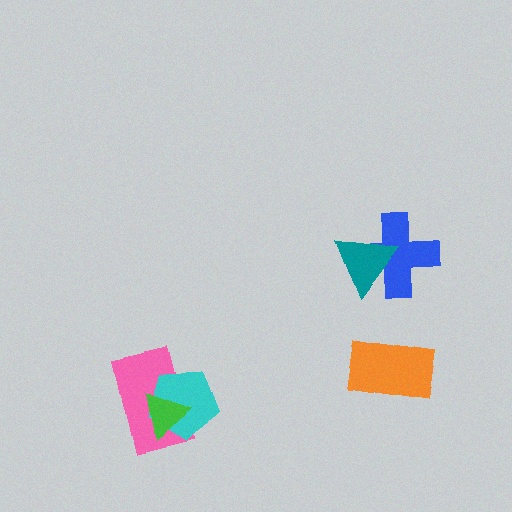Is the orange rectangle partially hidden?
No, no other shape covers it.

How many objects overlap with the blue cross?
1 object overlaps with the blue cross.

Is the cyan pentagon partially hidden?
Yes, it is partially covered by another shape.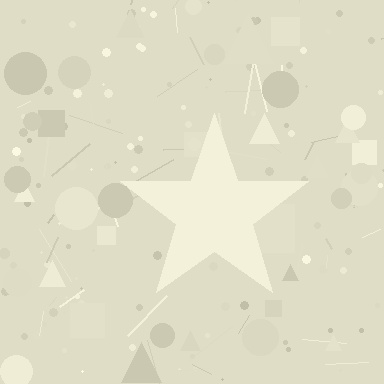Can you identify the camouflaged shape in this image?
The camouflaged shape is a star.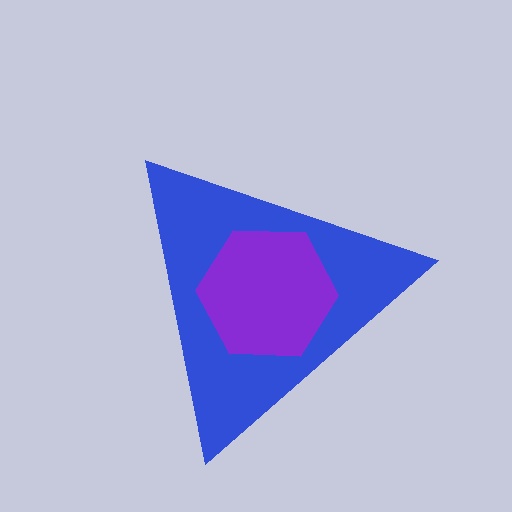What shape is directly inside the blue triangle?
The purple hexagon.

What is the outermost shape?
The blue triangle.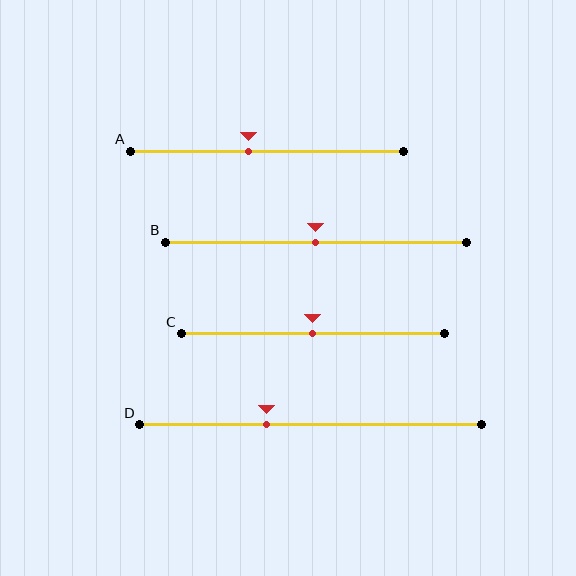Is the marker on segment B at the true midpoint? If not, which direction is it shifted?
Yes, the marker on segment B is at the true midpoint.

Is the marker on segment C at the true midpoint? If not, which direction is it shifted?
Yes, the marker on segment C is at the true midpoint.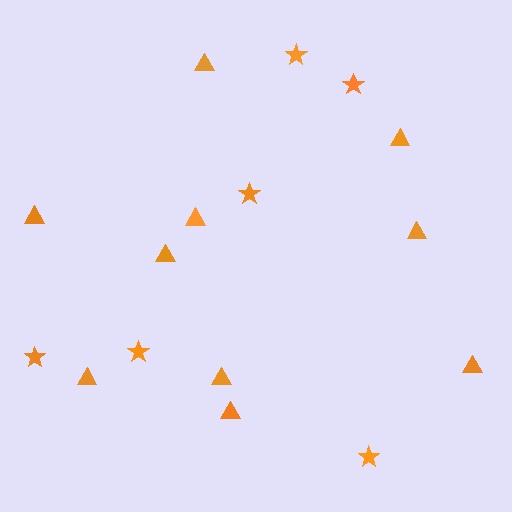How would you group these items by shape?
There are 2 groups: one group of triangles (10) and one group of stars (6).